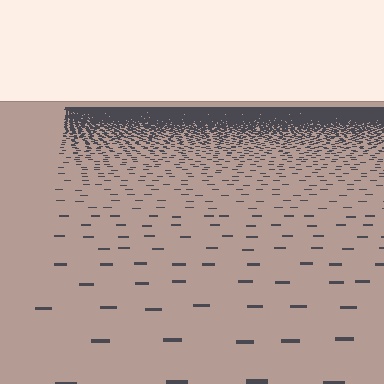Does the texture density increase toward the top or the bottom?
Density increases toward the top.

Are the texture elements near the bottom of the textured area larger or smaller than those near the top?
Larger. Near the bottom, elements are closer to the viewer and appear at a bigger on-screen size.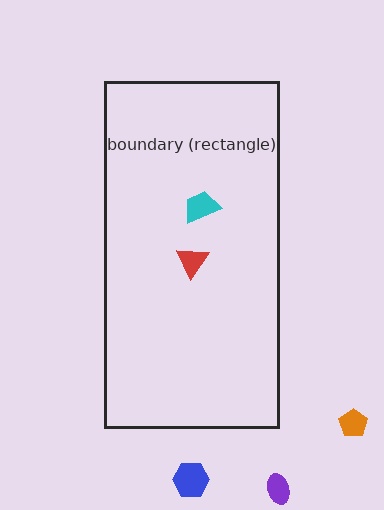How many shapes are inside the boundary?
2 inside, 3 outside.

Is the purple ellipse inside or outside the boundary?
Outside.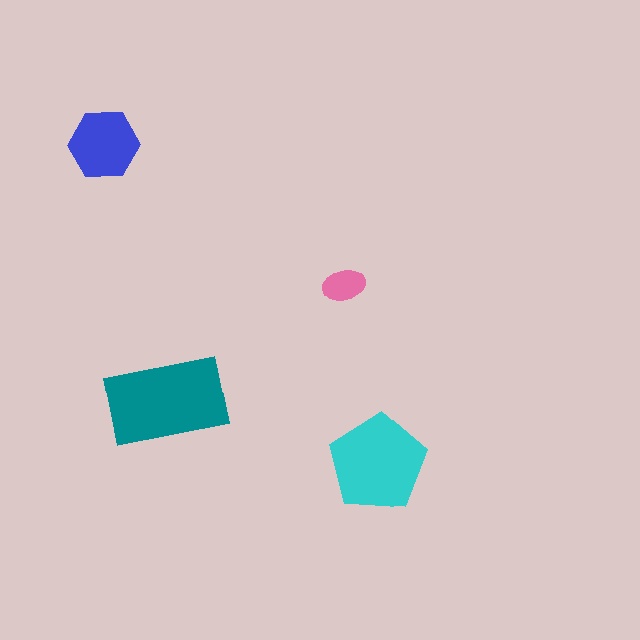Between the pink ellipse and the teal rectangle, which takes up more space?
The teal rectangle.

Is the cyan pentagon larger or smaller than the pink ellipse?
Larger.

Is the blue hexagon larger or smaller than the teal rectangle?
Smaller.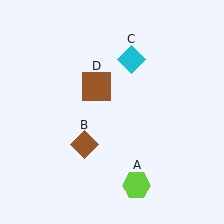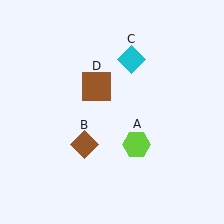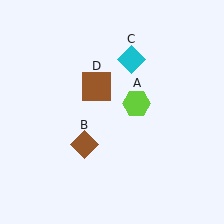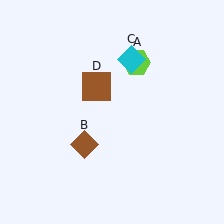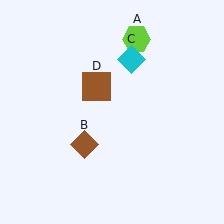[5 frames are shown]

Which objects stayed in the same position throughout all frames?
Brown diamond (object B) and cyan diamond (object C) and brown square (object D) remained stationary.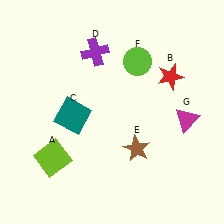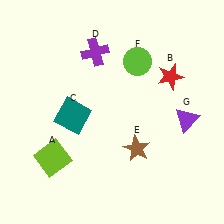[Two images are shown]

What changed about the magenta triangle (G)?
In Image 1, G is magenta. In Image 2, it changed to purple.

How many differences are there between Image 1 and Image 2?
There is 1 difference between the two images.